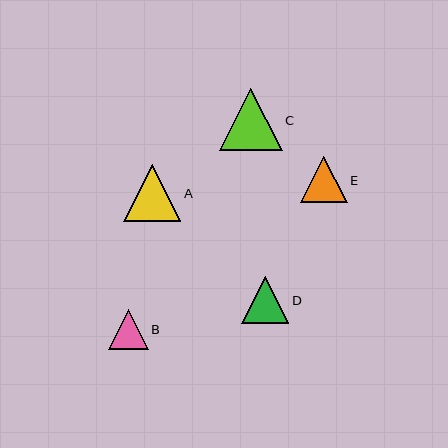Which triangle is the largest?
Triangle C is the largest with a size of approximately 63 pixels.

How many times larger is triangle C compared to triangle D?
Triangle C is approximately 1.3 times the size of triangle D.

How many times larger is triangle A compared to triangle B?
Triangle A is approximately 1.4 times the size of triangle B.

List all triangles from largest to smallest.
From largest to smallest: C, A, D, E, B.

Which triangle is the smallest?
Triangle B is the smallest with a size of approximately 39 pixels.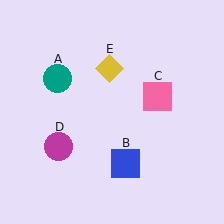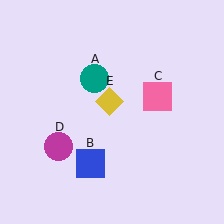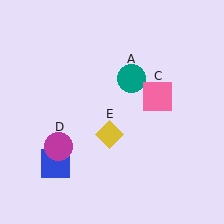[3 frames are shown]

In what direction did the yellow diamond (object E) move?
The yellow diamond (object E) moved down.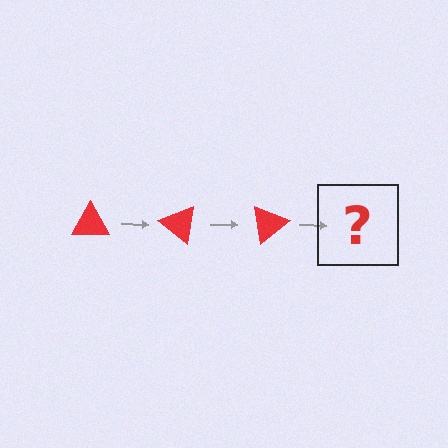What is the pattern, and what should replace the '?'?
The pattern is that the triangle rotates 40 degrees each step. The '?' should be a red triangle rotated 120 degrees.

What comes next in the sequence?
The next element should be a red triangle rotated 120 degrees.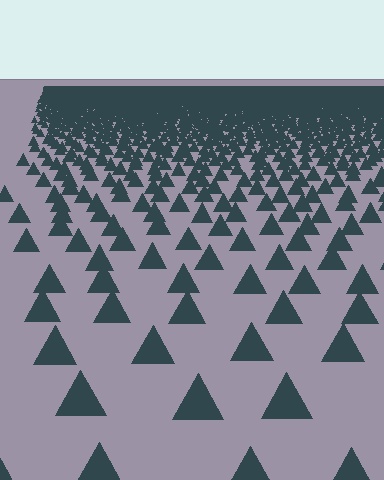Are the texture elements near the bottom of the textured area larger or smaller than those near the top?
Larger. Near the bottom, elements are closer to the viewer and appear at a bigger on-screen size.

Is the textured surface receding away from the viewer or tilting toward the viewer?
The surface is receding away from the viewer. Texture elements get smaller and denser toward the top.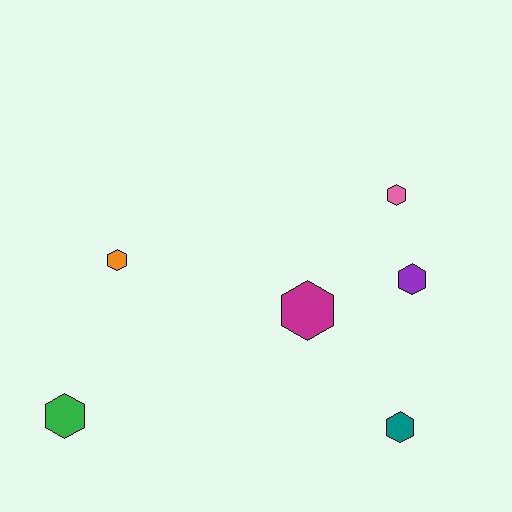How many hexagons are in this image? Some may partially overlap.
There are 6 hexagons.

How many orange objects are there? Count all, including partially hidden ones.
There is 1 orange object.